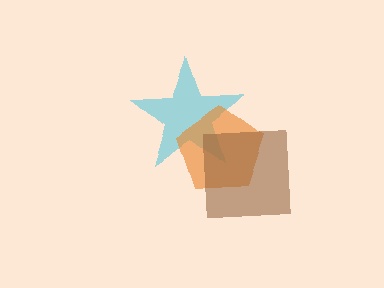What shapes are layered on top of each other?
The layered shapes are: a cyan star, an orange pentagon, a brown square.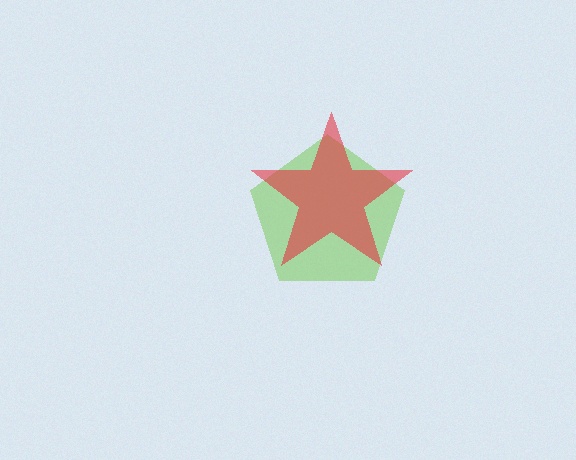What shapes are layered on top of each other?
The layered shapes are: a lime pentagon, a red star.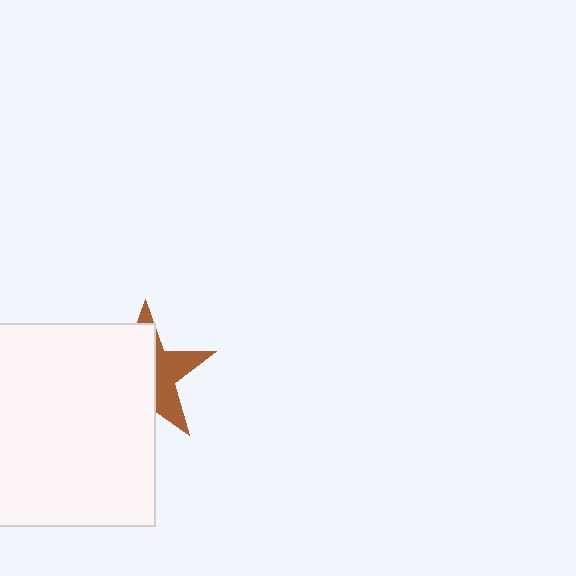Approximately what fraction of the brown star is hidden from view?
Roughly 61% of the brown star is hidden behind the white square.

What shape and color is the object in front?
The object in front is a white square.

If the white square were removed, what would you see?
You would see the complete brown star.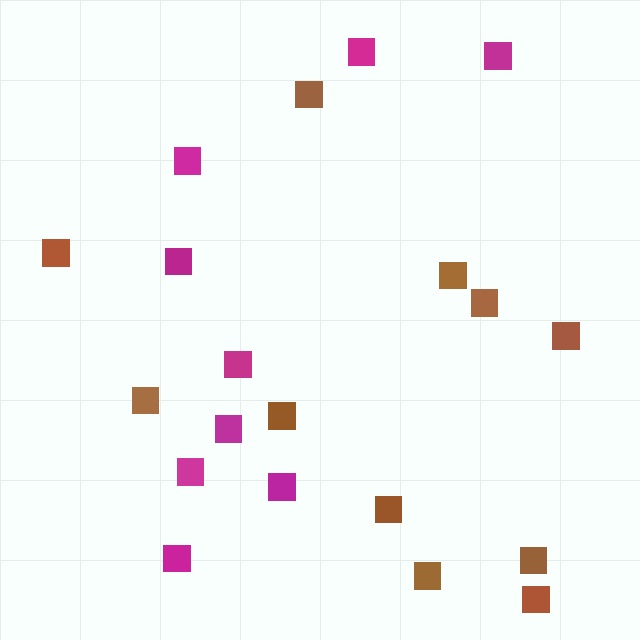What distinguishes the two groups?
There are 2 groups: one group of brown squares (11) and one group of magenta squares (9).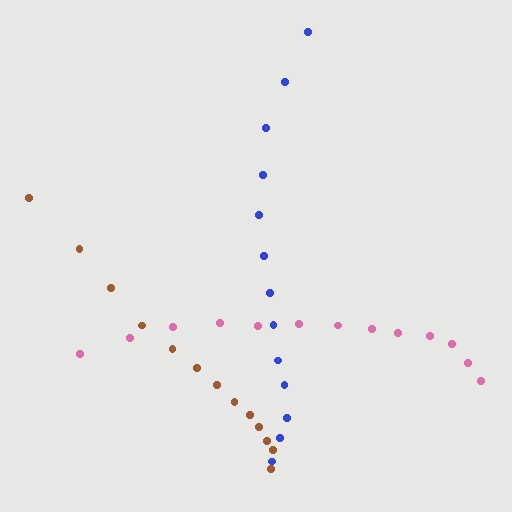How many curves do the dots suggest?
There are 3 distinct paths.